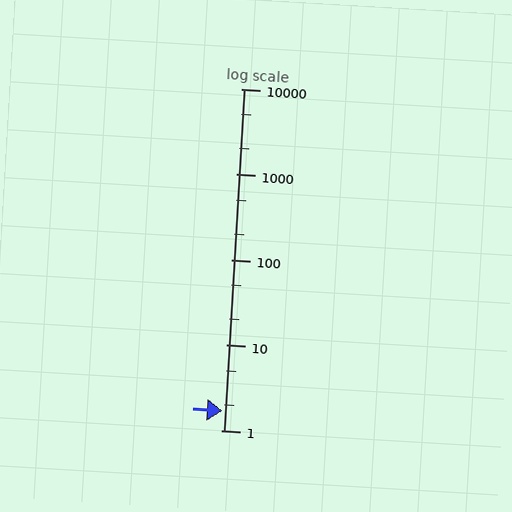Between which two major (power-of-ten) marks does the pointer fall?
The pointer is between 1 and 10.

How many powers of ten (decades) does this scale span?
The scale spans 4 decades, from 1 to 10000.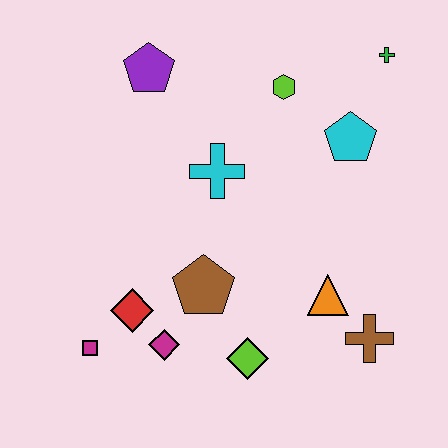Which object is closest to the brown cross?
The orange triangle is closest to the brown cross.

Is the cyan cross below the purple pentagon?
Yes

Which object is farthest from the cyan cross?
The brown cross is farthest from the cyan cross.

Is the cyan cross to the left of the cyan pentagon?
Yes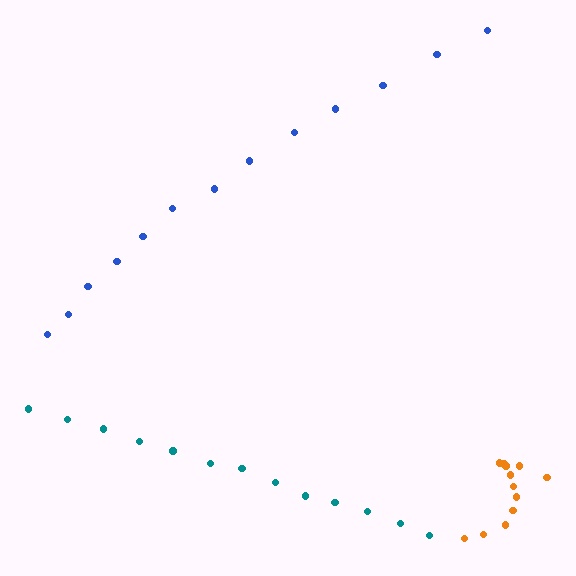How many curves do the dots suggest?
There are 3 distinct paths.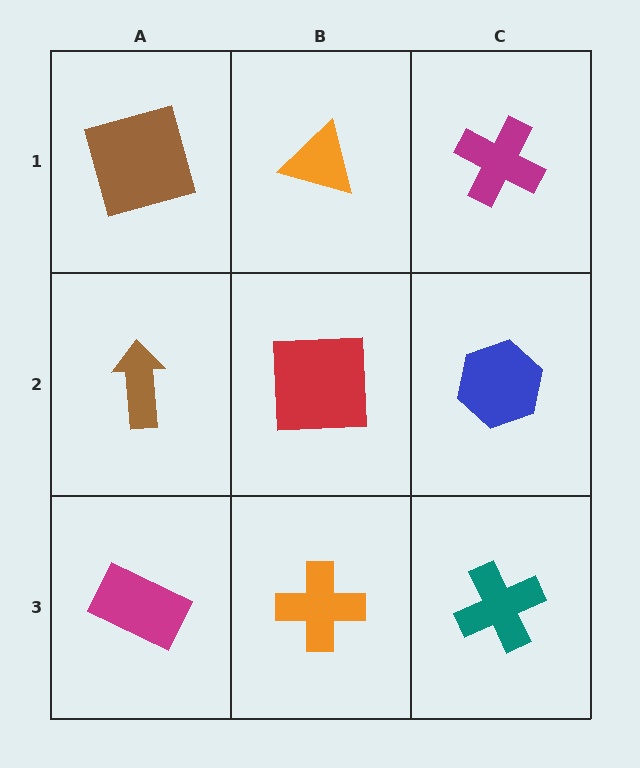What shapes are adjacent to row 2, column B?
An orange triangle (row 1, column B), an orange cross (row 3, column B), a brown arrow (row 2, column A), a blue hexagon (row 2, column C).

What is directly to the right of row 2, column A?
A red square.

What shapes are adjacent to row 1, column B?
A red square (row 2, column B), a brown square (row 1, column A), a magenta cross (row 1, column C).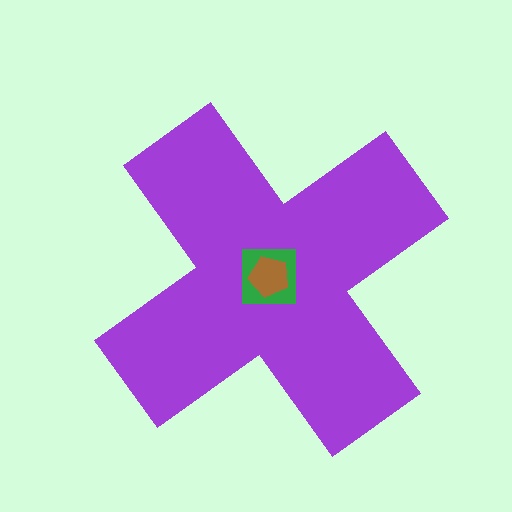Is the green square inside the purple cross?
Yes.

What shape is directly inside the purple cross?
The green square.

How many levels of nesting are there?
3.